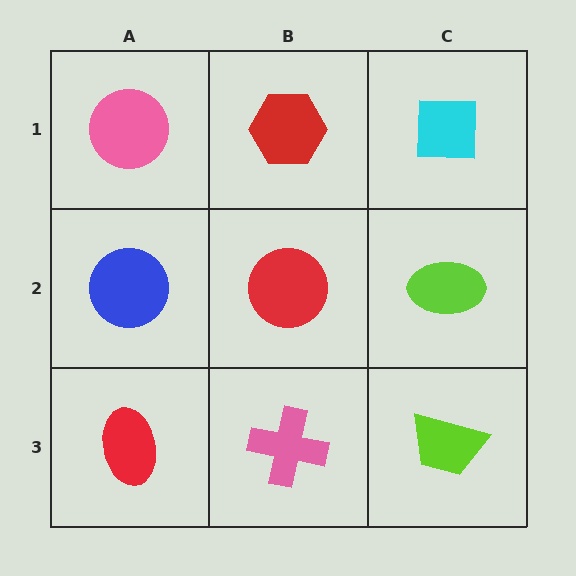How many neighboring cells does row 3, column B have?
3.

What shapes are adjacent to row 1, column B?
A red circle (row 2, column B), a pink circle (row 1, column A), a cyan square (row 1, column C).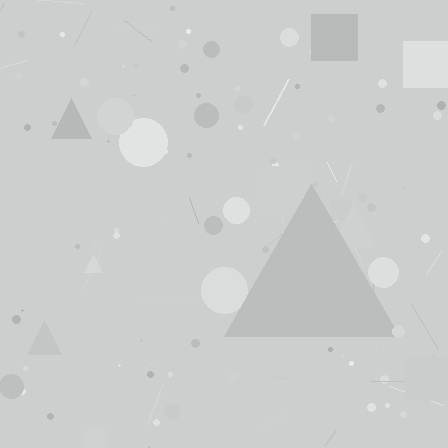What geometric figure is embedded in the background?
A triangle is embedded in the background.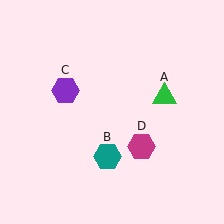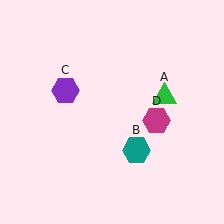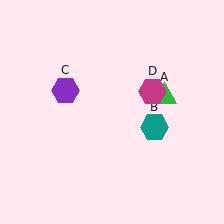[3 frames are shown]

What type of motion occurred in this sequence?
The teal hexagon (object B), magenta hexagon (object D) rotated counterclockwise around the center of the scene.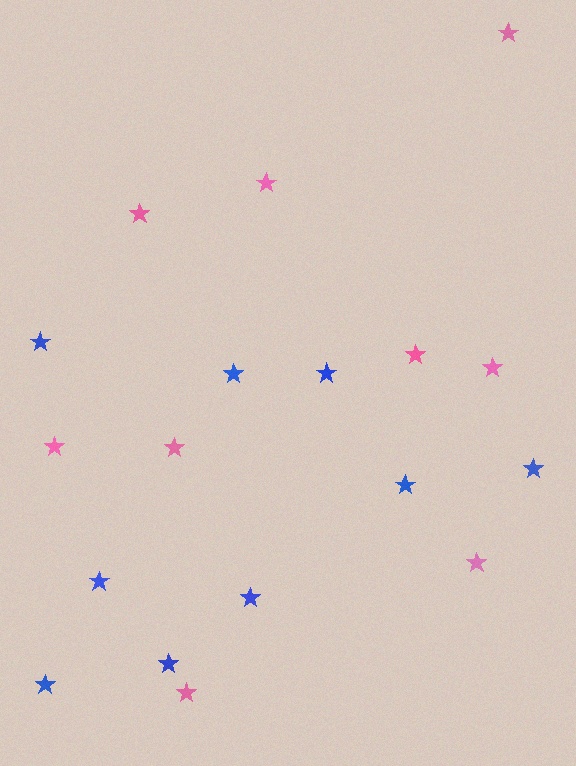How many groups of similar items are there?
There are 2 groups: one group of blue stars (9) and one group of pink stars (9).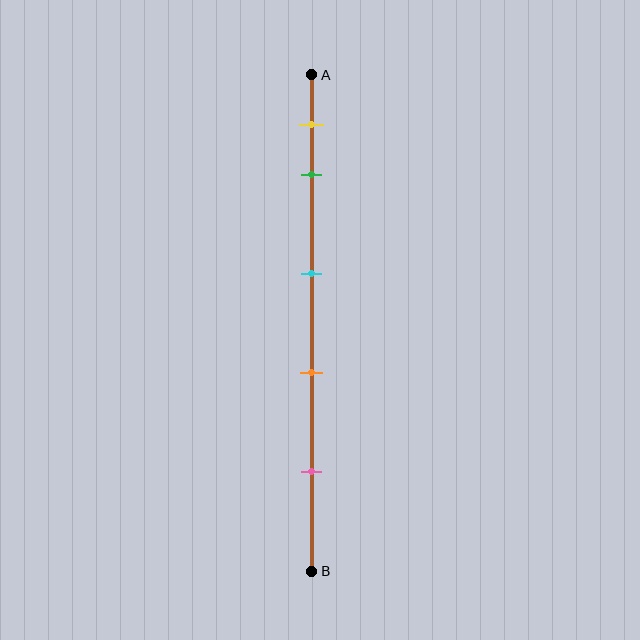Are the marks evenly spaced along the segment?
No, the marks are not evenly spaced.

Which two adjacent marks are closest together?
The yellow and green marks are the closest adjacent pair.